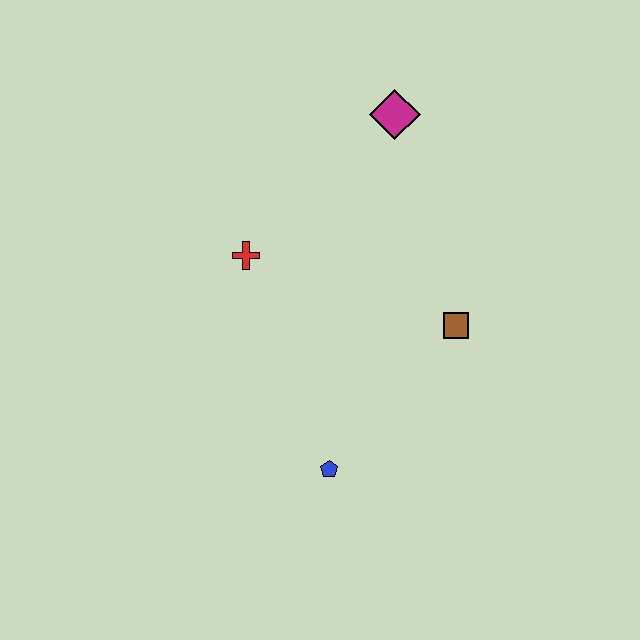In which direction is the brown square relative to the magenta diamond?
The brown square is below the magenta diamond.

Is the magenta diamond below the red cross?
No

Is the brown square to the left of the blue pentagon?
No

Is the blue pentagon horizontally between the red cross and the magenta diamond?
Yes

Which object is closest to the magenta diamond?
The red cross is closest to the magenta diamond.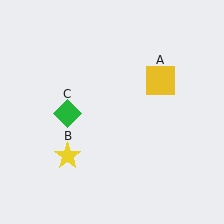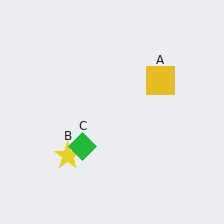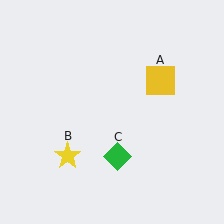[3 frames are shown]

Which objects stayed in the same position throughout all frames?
Yellow square (object A) and yellow star (object B) remained stationary.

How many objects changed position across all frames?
1 object changed position: green diamond (object C).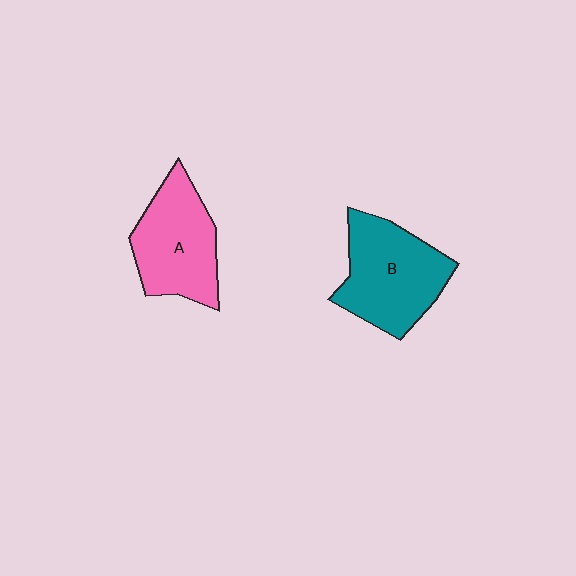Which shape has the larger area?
Shape B (teal).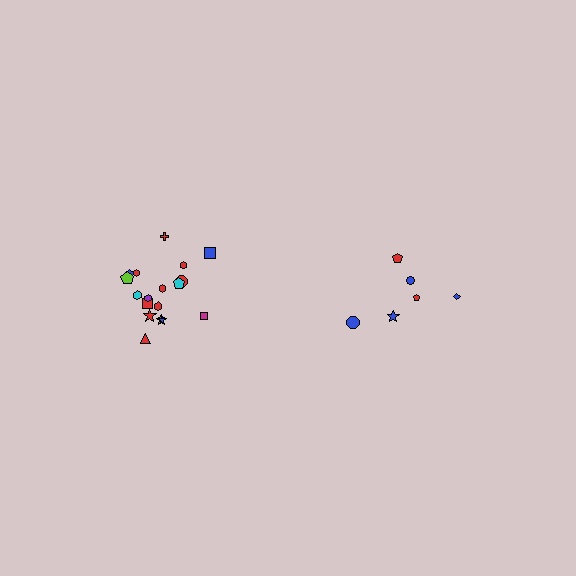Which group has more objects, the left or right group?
The left group.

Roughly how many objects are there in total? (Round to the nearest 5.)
Roughly 25 objects in total.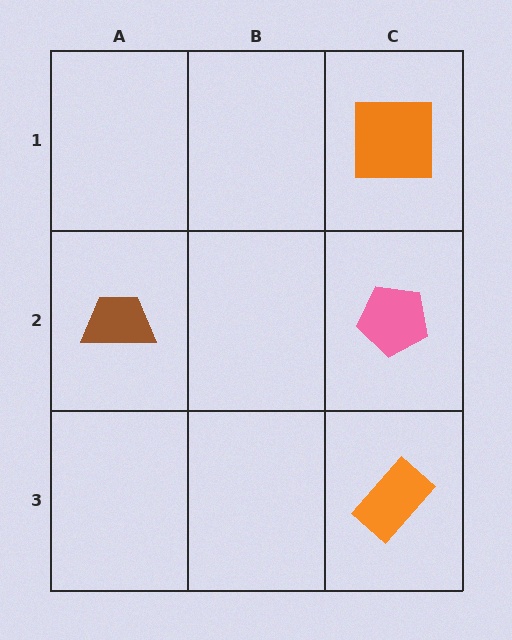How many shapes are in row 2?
2 shapes.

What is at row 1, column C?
An orange square.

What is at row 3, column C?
An orange rectangle.